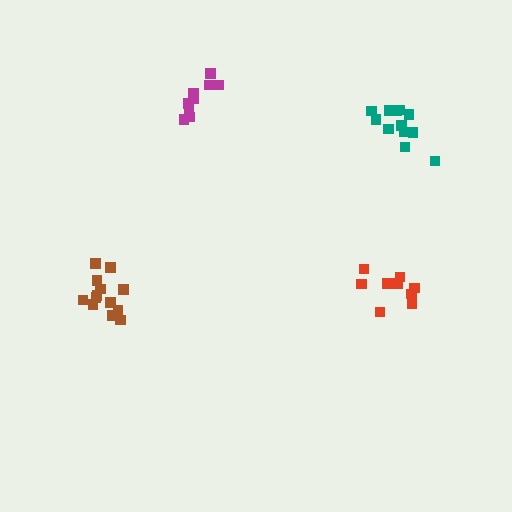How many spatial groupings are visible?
There are 4 spatial groupings.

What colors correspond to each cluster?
The clusters are colored: teal, magenta, brown, red.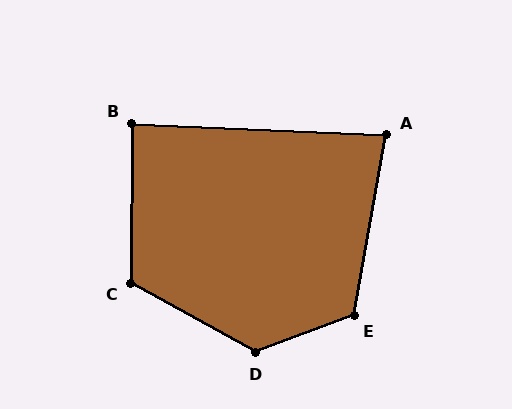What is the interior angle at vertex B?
Approximately 88 degrees (approximately right).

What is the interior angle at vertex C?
Approximately 119 degrees (obtuse).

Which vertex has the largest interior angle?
D, at approximately 130 degrees.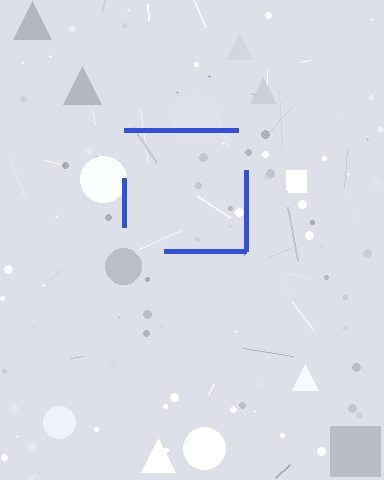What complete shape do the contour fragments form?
The contour fragments form a square.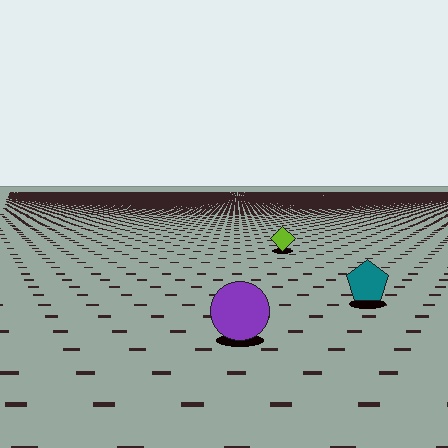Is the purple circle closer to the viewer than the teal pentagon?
Yes. The purple circle is closer — you can tell from the texture gradient: the ground texture is coarser near it.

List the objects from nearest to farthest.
From nearest to farthest: the purple circle, the teal pentagon, the lime diamond.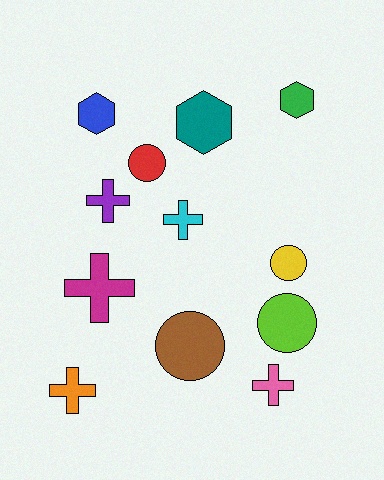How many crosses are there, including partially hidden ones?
There are 5 crosses.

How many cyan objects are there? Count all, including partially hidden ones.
There is 1 cyan object.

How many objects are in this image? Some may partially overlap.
There are 12 objects.